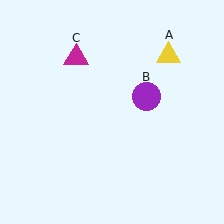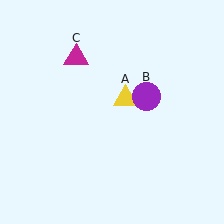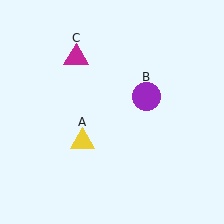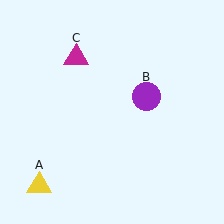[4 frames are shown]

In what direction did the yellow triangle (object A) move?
The yellow triangle (object A) moved down and to the left.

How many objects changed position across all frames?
1 object changed position: yellow triangle (object A).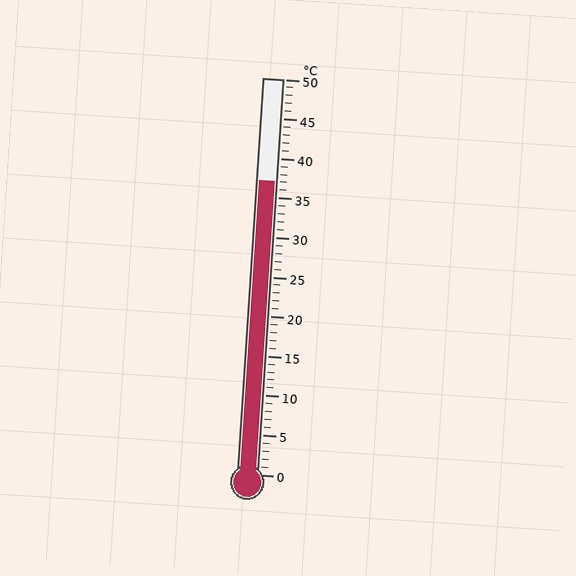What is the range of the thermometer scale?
The thermometer scale ranges from 0°C to 50°C.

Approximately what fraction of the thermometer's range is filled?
The thermometer is filled to approximately 75% of its range.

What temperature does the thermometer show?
The thermometer shows approximately 37°C.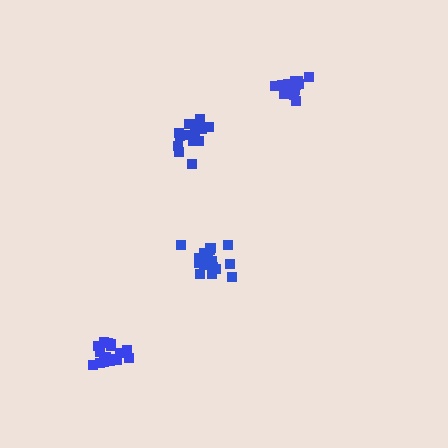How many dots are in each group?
Group 1: 14 dots, Group 2: 16 dots, Group 3: 18 dots, Group 4: 16 dots (64 total).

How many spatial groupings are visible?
There are 4 spatial groupings.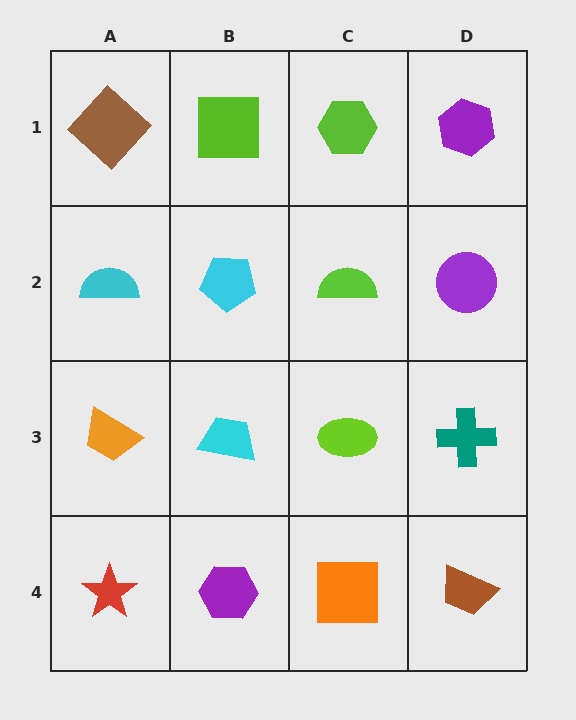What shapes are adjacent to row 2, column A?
A brown diamond (row 1, column A), an orange trapezoid (row 3, column A), a cyan pentagon (row 2, column B).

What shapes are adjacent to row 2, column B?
A lime square (row 1, column B), a cyan trapezoid (row 3, column B), a cyan semicircle (row 2, column A), a lime semicircle (row 2, column C).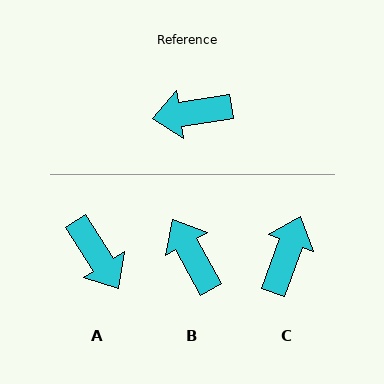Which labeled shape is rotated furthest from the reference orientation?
C, about 119 degrees away.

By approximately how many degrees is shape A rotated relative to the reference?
Approximately 113 degrees counter-clockwise.